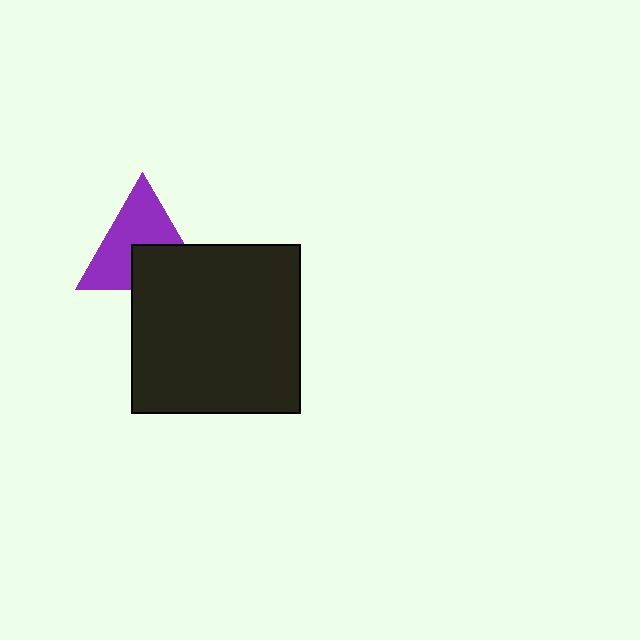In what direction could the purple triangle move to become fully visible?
The purple triangle could move up. That would shift it out from behind the black square entirely.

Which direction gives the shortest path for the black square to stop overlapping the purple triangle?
Moving down gives the shortest separation.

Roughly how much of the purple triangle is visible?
About half of it is visible (roughly 62%).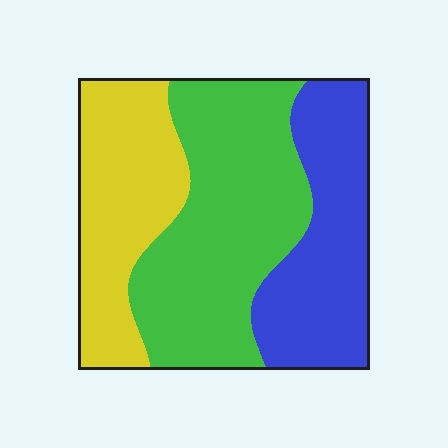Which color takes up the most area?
Green, at roughly 45%.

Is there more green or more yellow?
Green.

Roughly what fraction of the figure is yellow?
Yellow takes up between a quarter and a half of the figure.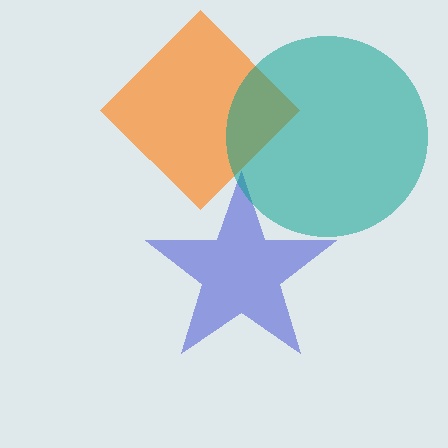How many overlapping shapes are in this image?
There are 3 overlapping shapes in the image.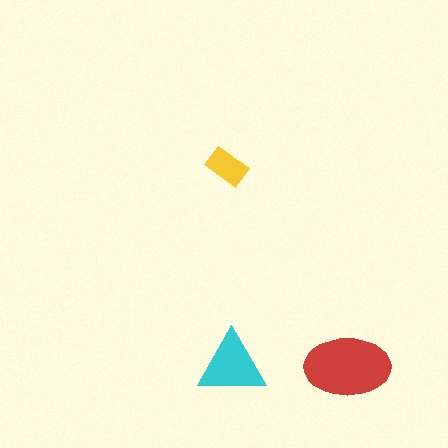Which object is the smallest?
The yellow rectangle.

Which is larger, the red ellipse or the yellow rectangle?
The red ellipse.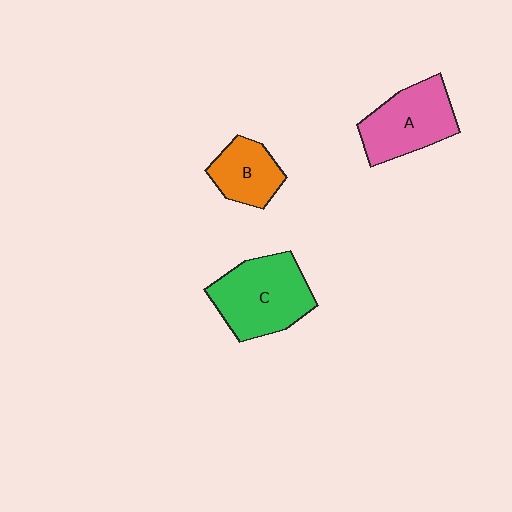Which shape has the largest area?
Shape C (green).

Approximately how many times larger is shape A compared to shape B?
Approximately 1.5 times.